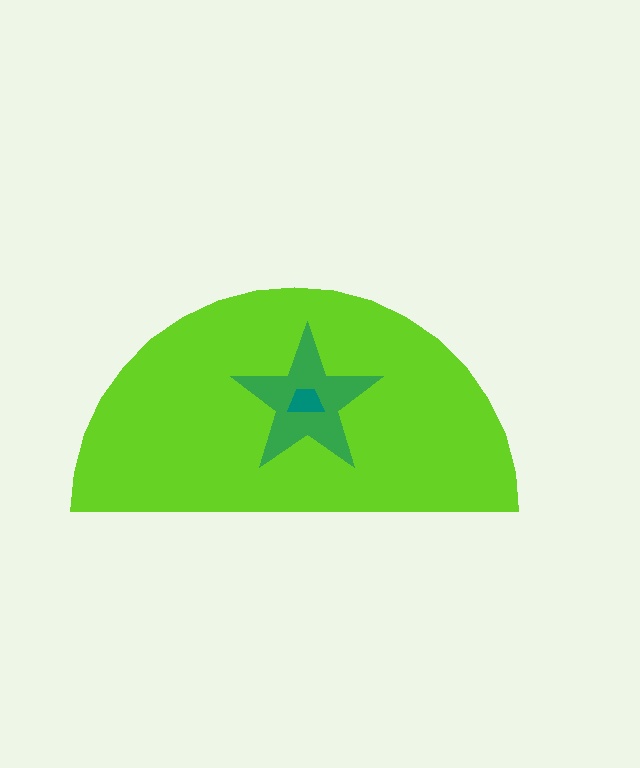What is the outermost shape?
The lime semicircle.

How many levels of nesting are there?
3.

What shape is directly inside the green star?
The teal trapezoid.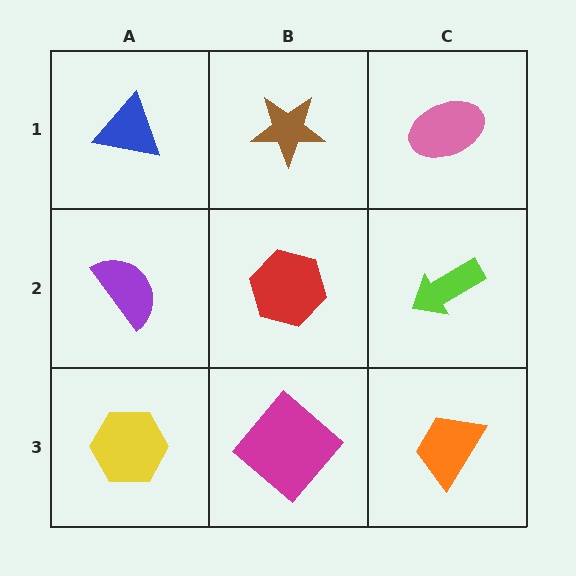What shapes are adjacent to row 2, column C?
A pink ellipse (row 1, column C), an orange trapezoid (row 3, column C), a red hexagon (row 2, column B).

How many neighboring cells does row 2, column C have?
3.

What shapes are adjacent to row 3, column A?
A purple semicircle (row 2, column A), a magenta diamond (row 3, column B).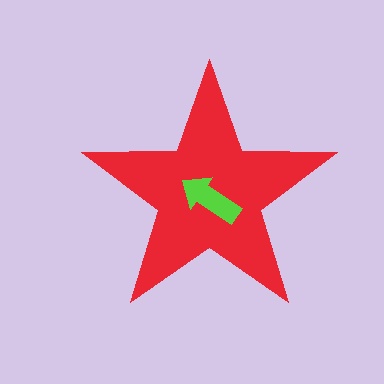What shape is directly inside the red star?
The lime arrow.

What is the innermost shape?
The lime arrow.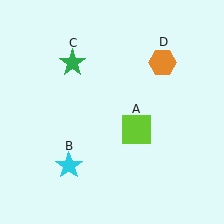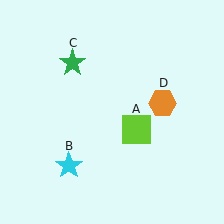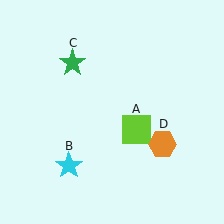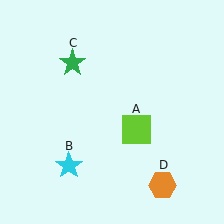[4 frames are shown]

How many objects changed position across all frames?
1 object changed position: orange hexagon (object D).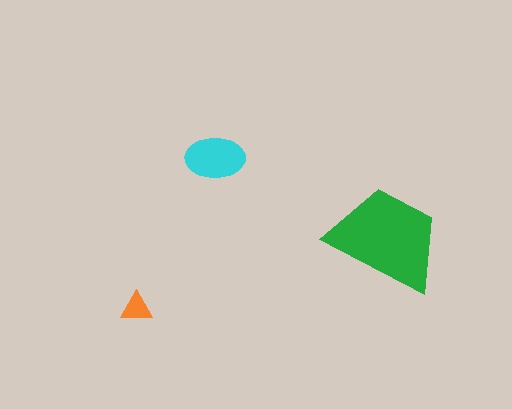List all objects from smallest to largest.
The orange triangle, the cyan ellipse, the green trapezoid.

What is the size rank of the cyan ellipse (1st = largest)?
2nd.